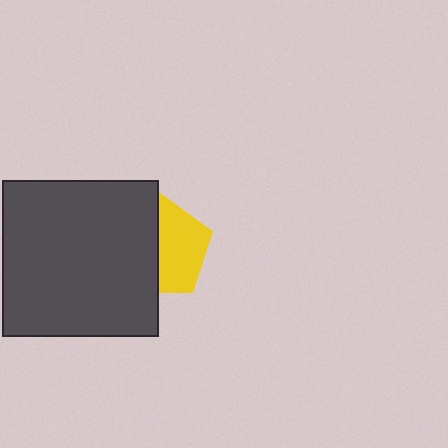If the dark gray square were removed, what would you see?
You would see the complete yellow pentagon.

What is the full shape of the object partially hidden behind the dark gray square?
The partially hidden object is a yellow pentagon.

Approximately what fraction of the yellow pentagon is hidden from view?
Roughly 48% of the yellow pentagon is hidden behind the dark gray square.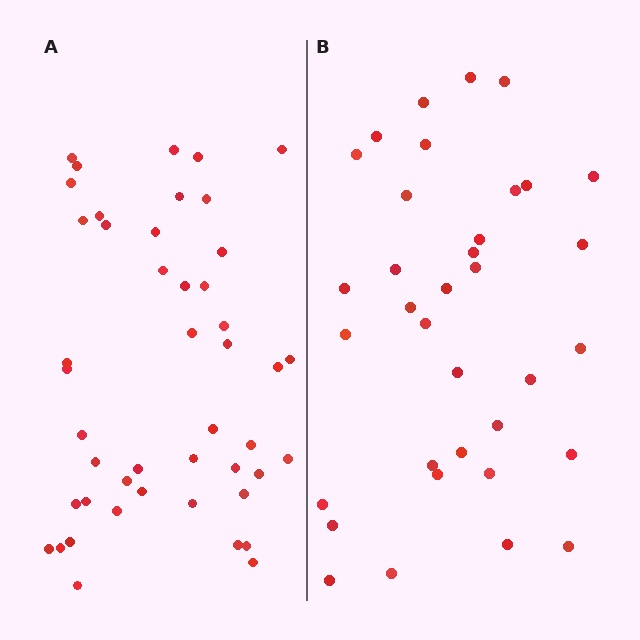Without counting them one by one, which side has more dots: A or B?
Region A (the left region) has more dots.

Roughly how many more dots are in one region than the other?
Region A has roughly 12 or so more dots than region B.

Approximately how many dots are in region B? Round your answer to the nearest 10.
About 40 dots. (The exact count is 35, which rounds to 40.)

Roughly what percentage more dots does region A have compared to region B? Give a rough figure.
About 30% more.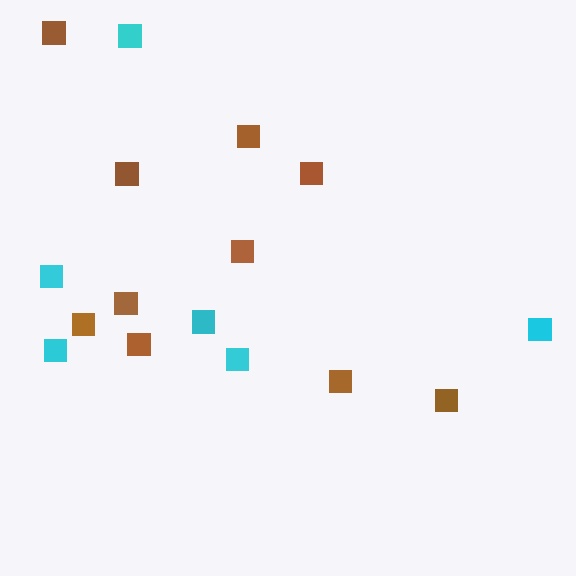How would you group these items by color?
There are 2 groups: one group of cyan squares (6) and one group of brown squares (10).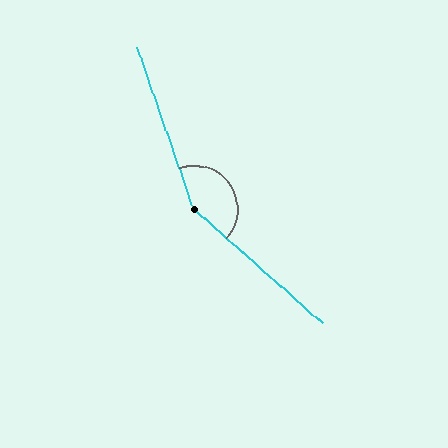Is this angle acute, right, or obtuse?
It is obtuse.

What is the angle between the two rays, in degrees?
Approximately 151 degrees.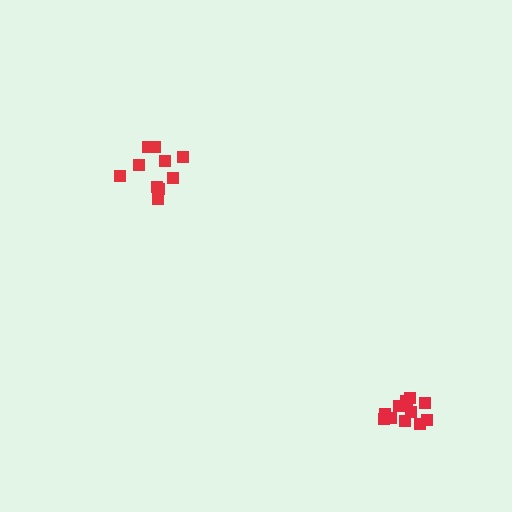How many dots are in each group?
Group 1: 11 dots, Group 2: 11 dots (22 total).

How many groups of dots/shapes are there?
There are 2 groups.